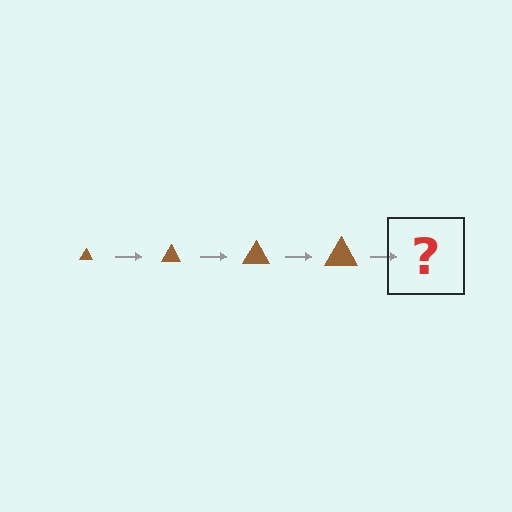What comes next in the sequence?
The next element should be a brown triangle, larger than the previous one.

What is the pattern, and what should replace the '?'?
The pattern is that the triangle gets progressively larger each step. The '?' should be a brown triangle, larger than the previous one.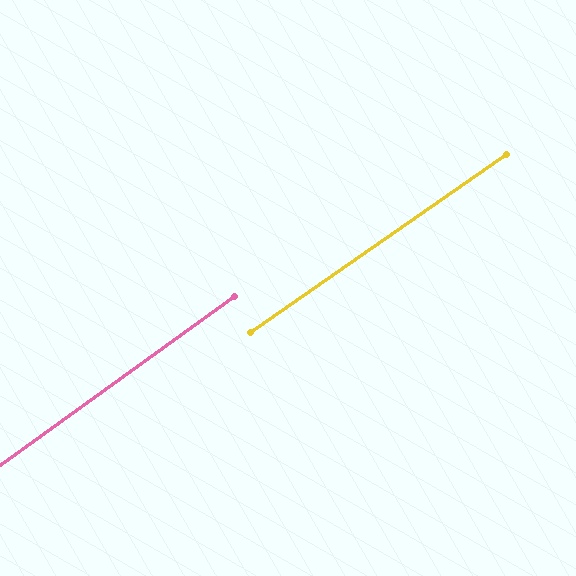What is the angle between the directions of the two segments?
Approximately 1 degree.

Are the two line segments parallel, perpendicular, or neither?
Parallel — their directions differ by only 0.7°.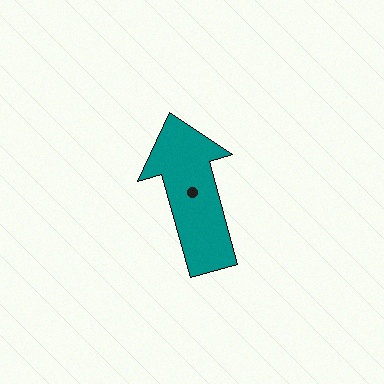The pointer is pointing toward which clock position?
Roughly 11 o'clock.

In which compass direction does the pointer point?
North.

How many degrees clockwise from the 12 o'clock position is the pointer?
Approximately 344 degrees.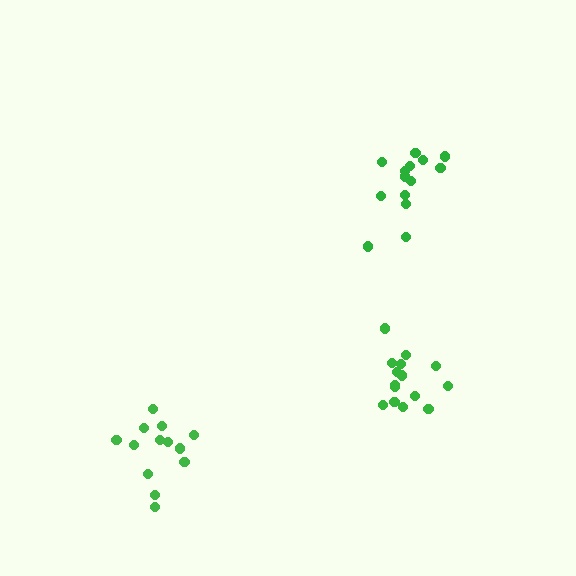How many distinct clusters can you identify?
There are 3 distinct clusters.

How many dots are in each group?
Group 1: 13 dots, Group 2: 15 dots, Group 3: 14 dots (42 total).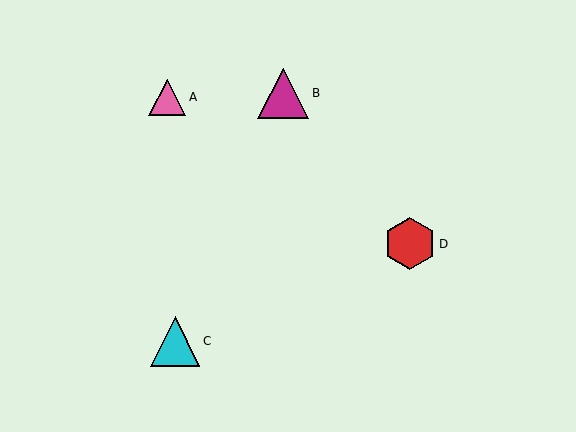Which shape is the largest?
The red hexagon (labeled D) is the largest.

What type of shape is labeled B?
Shape B is a magenta triangle.